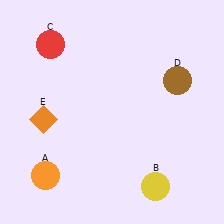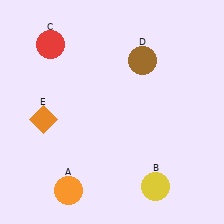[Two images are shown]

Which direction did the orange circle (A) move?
The orange circle (A) moved right.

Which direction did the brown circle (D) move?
The brown circle (D) moved left.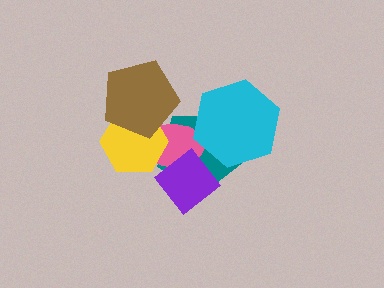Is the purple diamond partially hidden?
No, no other shape covers it.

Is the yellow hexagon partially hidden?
Yes, it is partially covered by another shape.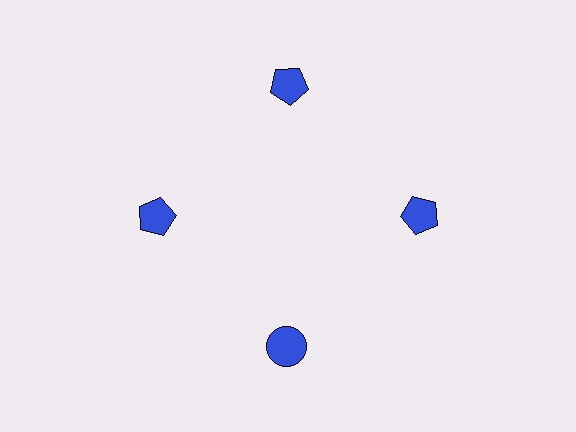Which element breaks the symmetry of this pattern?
The blue circle at roughly the 6 o'clock position breaks the symmetry. All other shapes are blue pentagons.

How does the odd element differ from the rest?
It has a different shape: circle instead of pentagon.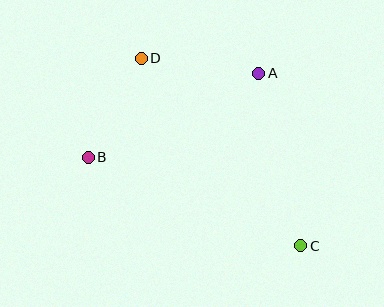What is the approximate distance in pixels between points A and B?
The distance between A and B is approximately 190 pixels.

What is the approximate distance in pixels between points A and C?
The distance between A and C is approximately 178 pixels.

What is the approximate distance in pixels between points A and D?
The distance between A and D is approximately 118 pixels.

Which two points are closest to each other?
Points B and D are closest to each other.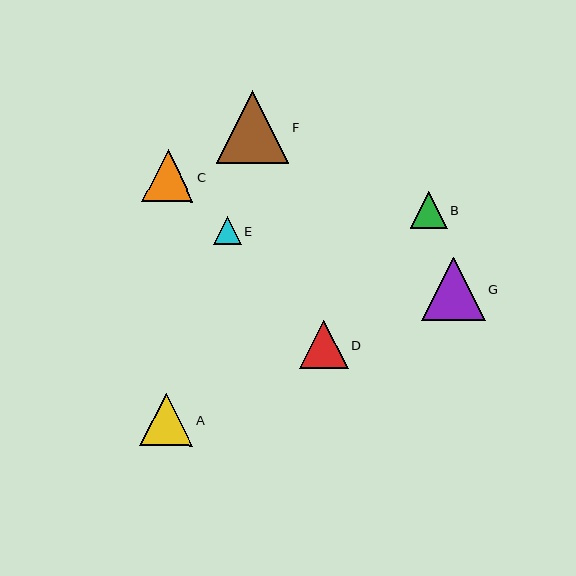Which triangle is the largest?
Triangle F is the largest with a size of approximately 72 pixels.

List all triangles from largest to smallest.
From largest to smallest: F, G, A, C, D, B, E.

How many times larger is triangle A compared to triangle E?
Triangle A is approximately 1.9 times the size of triangle E.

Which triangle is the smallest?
Triangle E is the smallest with a size of approximately 28 pixels.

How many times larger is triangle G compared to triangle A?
Triangle G is approximately 1.2 times the size of triangle A.